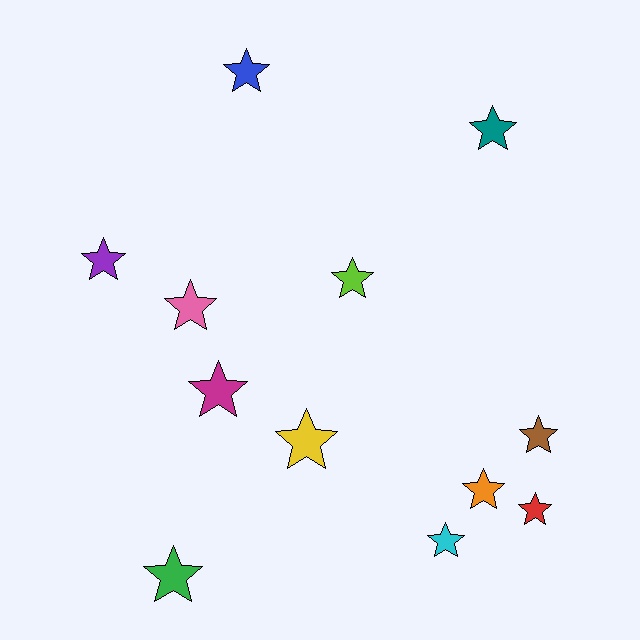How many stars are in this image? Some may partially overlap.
There are 12 stars.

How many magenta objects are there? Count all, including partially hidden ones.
There is 1 magenta object.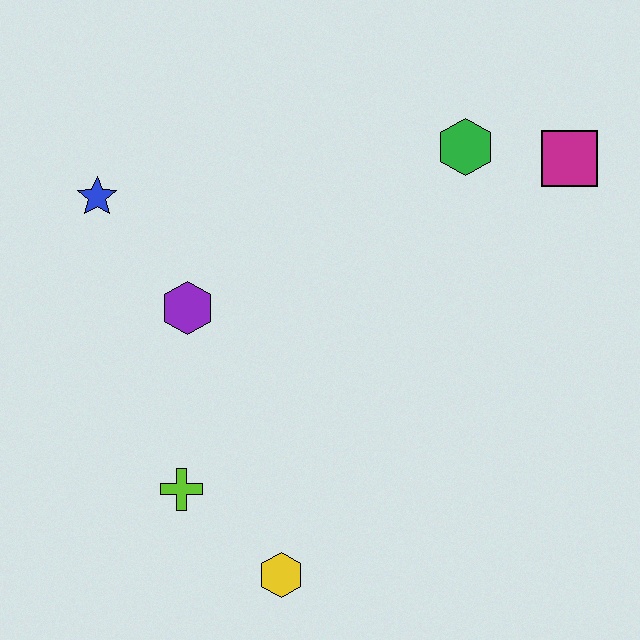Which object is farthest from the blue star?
The magenta square is farthest from the blue star.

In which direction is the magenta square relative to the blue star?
The magenta square is to the right of the blue star.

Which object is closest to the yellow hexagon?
The lime cross is closest to the yellow hexagon.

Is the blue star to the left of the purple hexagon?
Yes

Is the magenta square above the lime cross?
Yes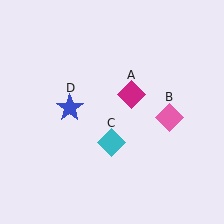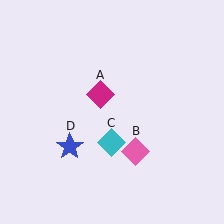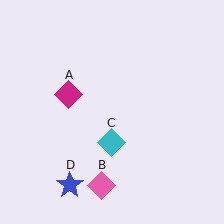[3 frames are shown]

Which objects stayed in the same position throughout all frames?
Cyan diamond (object C) remained stationary.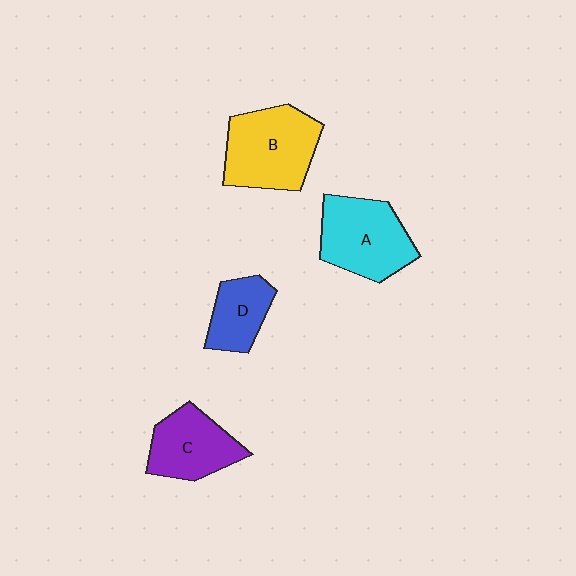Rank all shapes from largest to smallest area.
From largest to smallest: B (yellow), A (cyan), C (purple), D (blue).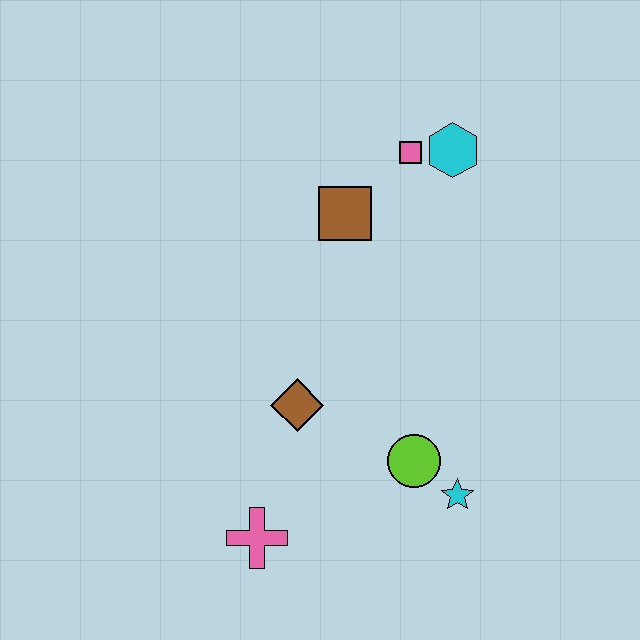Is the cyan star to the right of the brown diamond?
Yes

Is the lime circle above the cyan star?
Yes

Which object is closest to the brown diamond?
The lime circle is closest to the brown diamond.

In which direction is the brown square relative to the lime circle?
The brown square is above the lime circle.